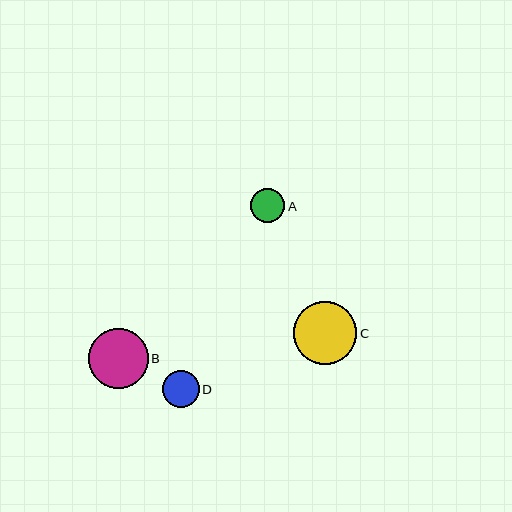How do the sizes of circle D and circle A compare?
Circle D and circle A are approximately the same size.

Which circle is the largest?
Circle C is the largest with a size of approximately 63 pixels.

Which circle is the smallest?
Circle A is the smallest with a size of approximately 34 pixels.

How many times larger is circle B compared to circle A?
Circle B is approximately 1.7 times the size of circle A.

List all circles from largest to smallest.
From largest to smallest: C, B, D, A.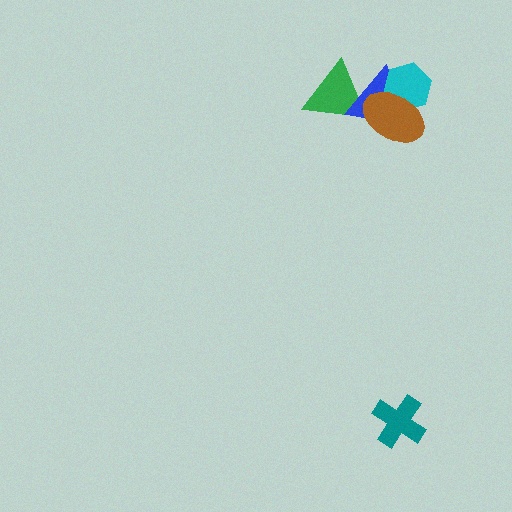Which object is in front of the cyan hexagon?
The brown ellipse is in front of the cyan hexagon.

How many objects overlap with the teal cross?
0 objects overlap with the teal cross.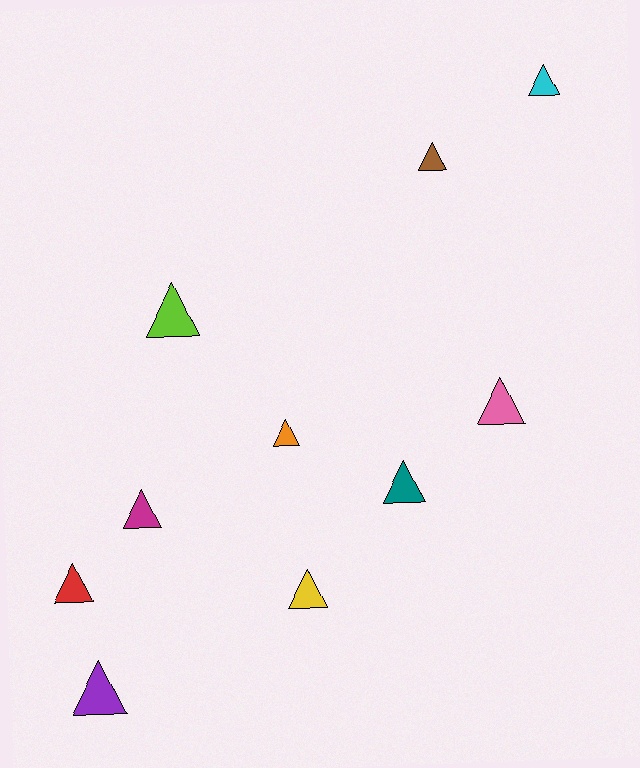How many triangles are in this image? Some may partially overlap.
There are 10 triangles.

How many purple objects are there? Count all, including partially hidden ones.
There is 1 purple object.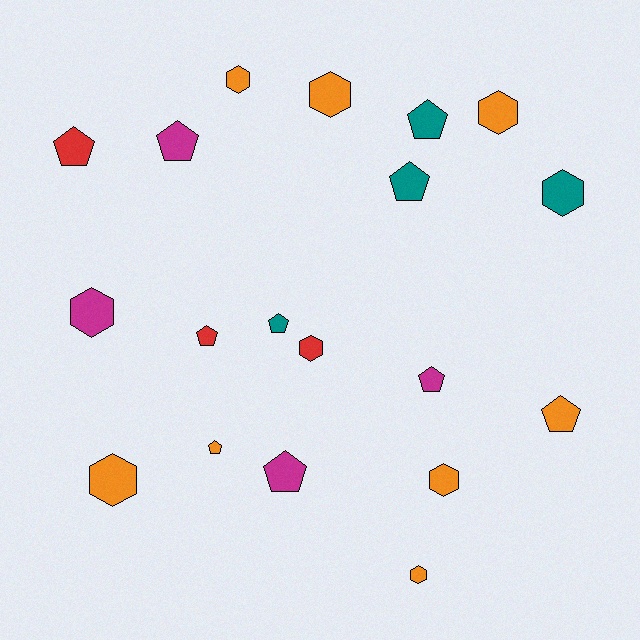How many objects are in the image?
There are 19 objects.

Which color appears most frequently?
Orange, with 8 objects.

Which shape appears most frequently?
Pentagon, with 10 objects.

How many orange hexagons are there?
There are 6 orange hexagons.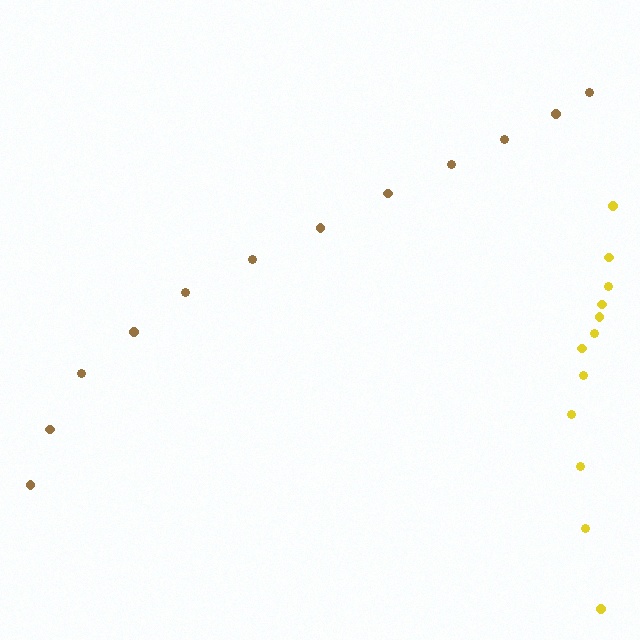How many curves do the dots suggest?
There are 2 distinct paths.